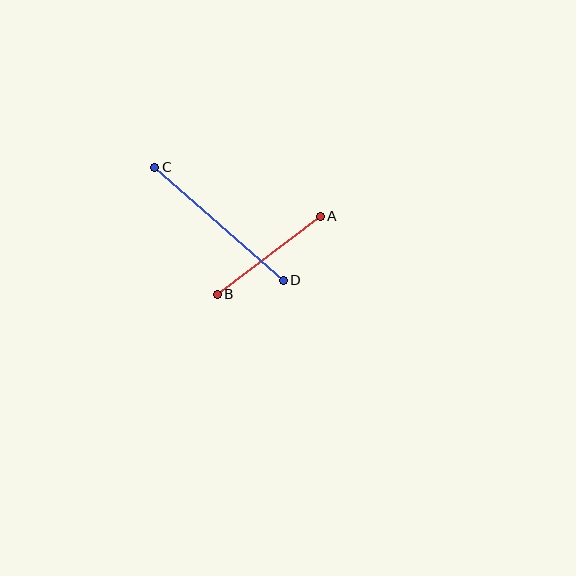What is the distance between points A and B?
The distance is approximately 129 pixels.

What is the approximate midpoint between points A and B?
The midpoint is at approximately (269, 255) pixels.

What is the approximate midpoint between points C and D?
The midpoint is at approximately (219, 224) pixels.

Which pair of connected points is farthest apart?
Points C and D are farthest apart.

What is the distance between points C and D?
The distance is approximately 171 pixels.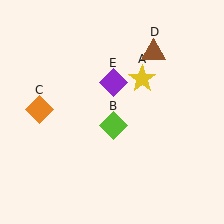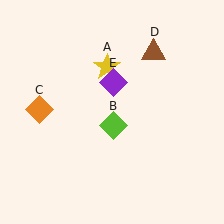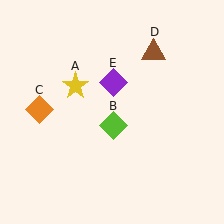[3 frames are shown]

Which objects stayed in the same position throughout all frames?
Lime diamond (object B) and orange diamond (object C) and brown triangle (object D) and purple diamond (object E) remained stationary.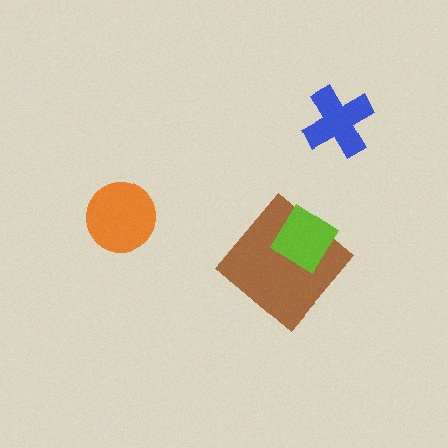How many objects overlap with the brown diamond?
1 object overlaps with the brown diamond.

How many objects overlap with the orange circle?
0 objects overlap with the orange circle.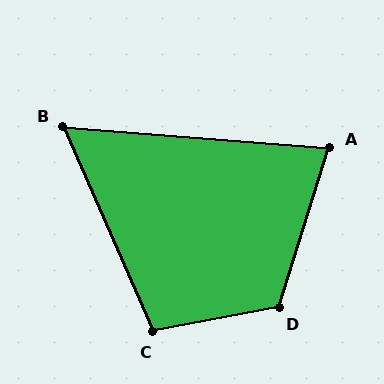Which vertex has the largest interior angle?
D, at approximately 118 degrees.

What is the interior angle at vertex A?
Approximately 77 degrees (acute).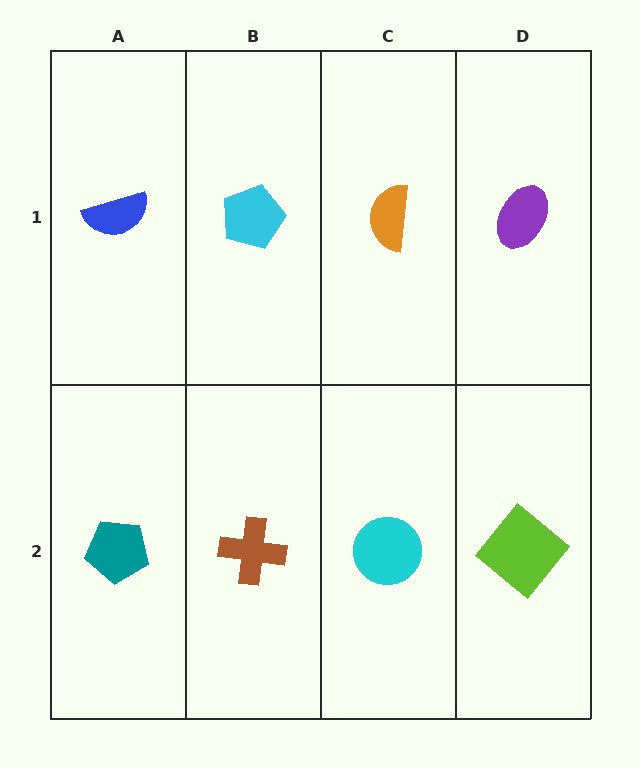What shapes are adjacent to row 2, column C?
An orange semicircle (row 1, column C), a brown cross (row 2, column B), a lime diamond (row 2, column D).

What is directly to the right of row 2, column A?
A brown cross.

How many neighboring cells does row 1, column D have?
2.